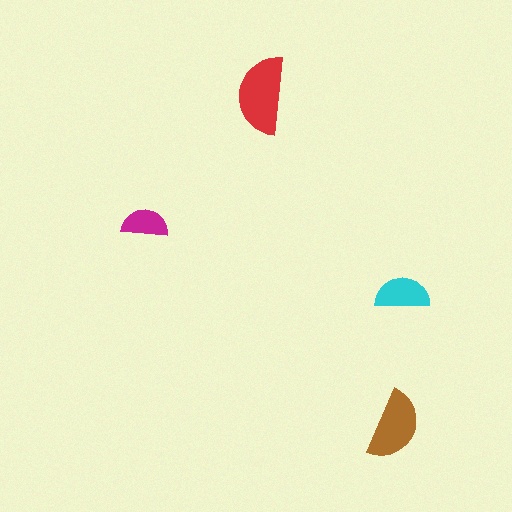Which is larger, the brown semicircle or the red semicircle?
The red one.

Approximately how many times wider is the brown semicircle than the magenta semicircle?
About 1.5 times wider.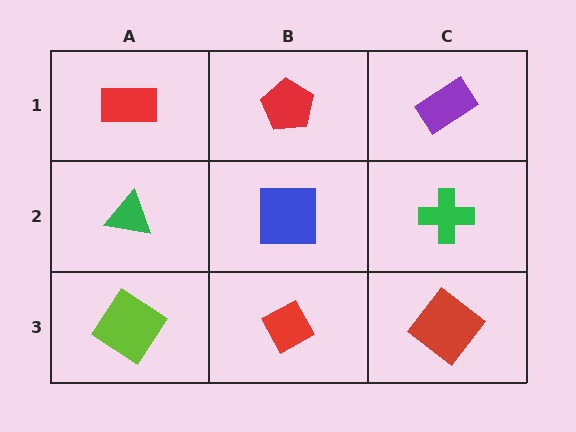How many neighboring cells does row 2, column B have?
4.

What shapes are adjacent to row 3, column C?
A green cross (row 2, column C), a red diamond (row 3, column B).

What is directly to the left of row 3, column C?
A red diamond.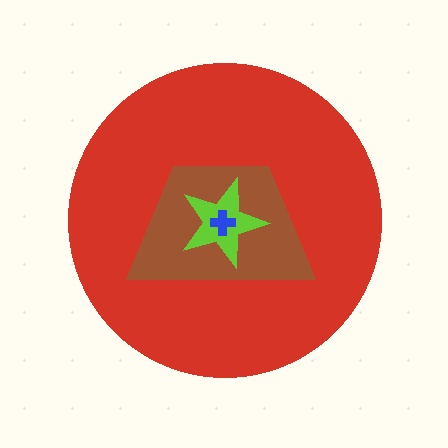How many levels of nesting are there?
4.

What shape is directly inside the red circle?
The brown trapezoid.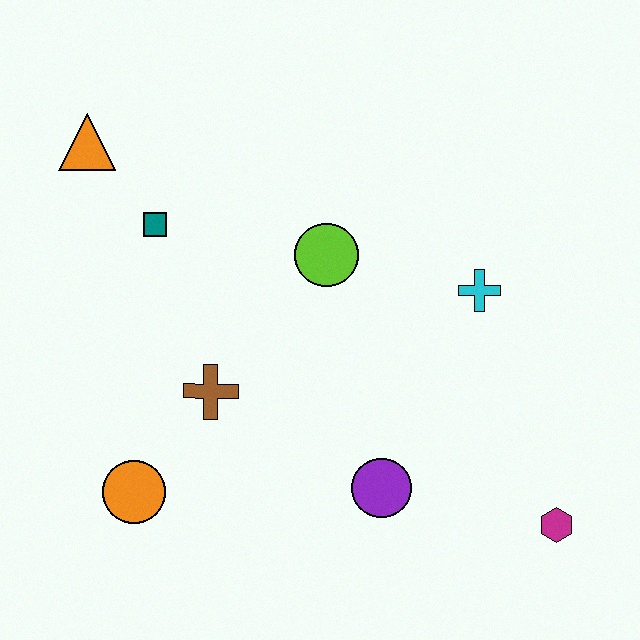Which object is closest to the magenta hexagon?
The purple circle is closest to the magenta hexagon.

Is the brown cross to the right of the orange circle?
Yes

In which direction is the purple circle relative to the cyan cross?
The purple circle is below the cyan cross.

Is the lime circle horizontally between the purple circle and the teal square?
Yes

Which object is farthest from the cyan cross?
The orange triangle is farthest from the cyan cross.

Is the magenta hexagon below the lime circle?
Yes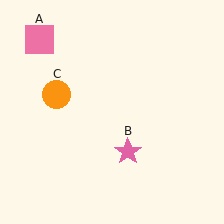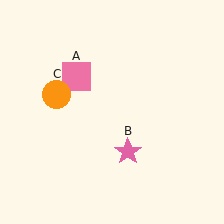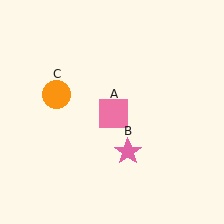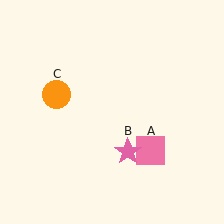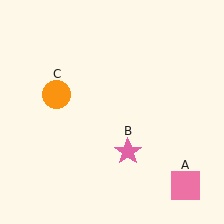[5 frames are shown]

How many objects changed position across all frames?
1 object changed position: pink square (object A).